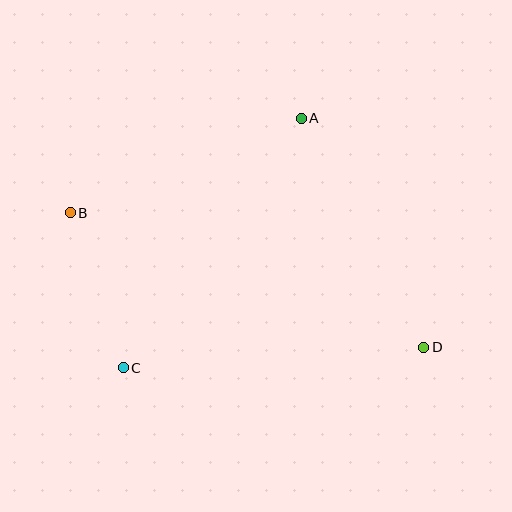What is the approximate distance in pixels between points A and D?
The distance between A and D is approximately 260 pixels.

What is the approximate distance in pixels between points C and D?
The distance between C and D is approximately 301 pixels.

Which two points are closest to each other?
Points B and C are closest to each other.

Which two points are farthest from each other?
Points B and D are farthest from each other.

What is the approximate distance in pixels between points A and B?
The distance between A and B is approximately 250 pixels.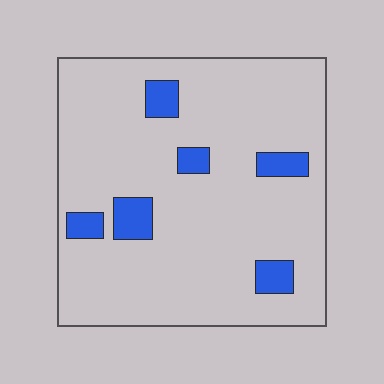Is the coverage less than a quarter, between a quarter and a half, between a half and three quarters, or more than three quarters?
Less than a quarter.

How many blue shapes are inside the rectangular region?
6.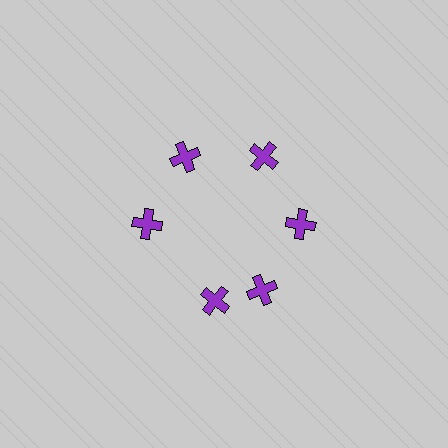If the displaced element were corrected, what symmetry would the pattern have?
It would have 6-fold rotational symmetry — the pattern would map onto itself every 60 degrees.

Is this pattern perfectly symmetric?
No. The 6 purple crosses are arranged in a ring, but one element near the 7 o'clock position is rotated out of alignment along the ring, breaking the 6-fold rotational symmetry.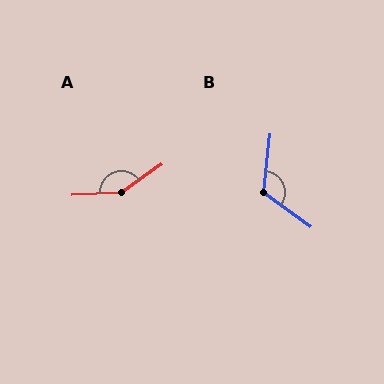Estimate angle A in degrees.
Approximately 148 degrees.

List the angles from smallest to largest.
B (120°), A (148°).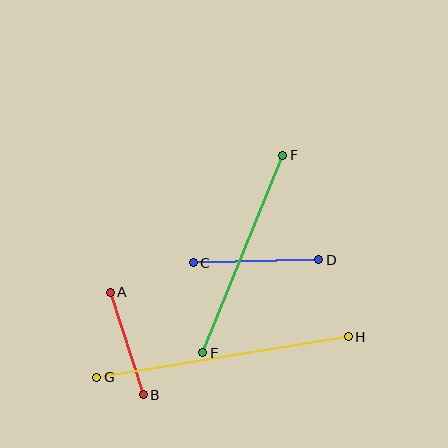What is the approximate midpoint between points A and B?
The midpoint is at approximately (127, 344) pixels.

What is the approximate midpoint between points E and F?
The midpoint is at approximately (243, 254) pixels.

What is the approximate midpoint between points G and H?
The midpoint is at approximately (222, 357) pixels.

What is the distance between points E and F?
The distance is approximately 213 pixels.